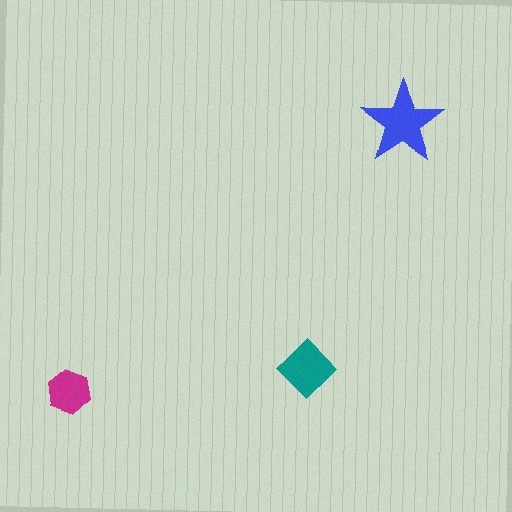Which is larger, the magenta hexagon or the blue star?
The blue star.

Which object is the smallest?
The magenta hexagon.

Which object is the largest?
The blue star.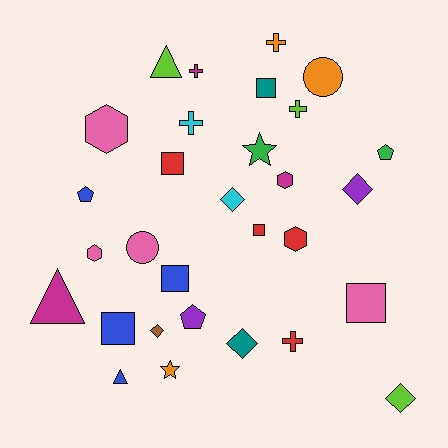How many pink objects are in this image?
There are 4 pink objects.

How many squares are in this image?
There are 6 squares.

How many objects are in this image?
There are 30 objects.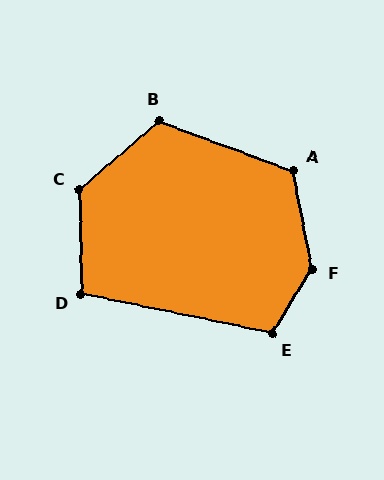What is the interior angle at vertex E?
Approximately 110 degrees (obtuse).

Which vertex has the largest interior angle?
F, at approximately 138 degrees.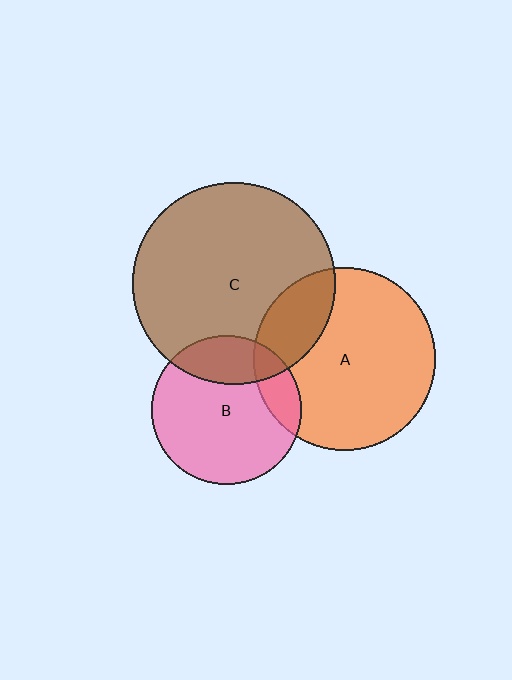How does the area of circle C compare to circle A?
Approximately 1.2 times.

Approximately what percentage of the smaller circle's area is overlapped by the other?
Approximately 25%.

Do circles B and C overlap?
Yes.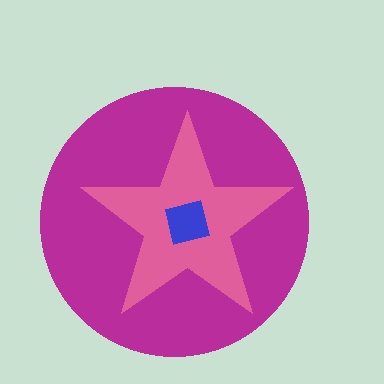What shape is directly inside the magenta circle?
The pink star.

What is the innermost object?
The blue square.